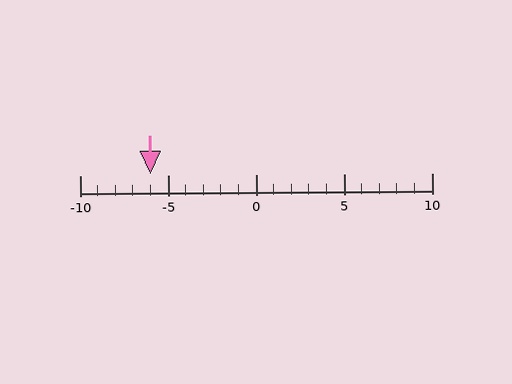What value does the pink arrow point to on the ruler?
The pink arrow points to approximately -6.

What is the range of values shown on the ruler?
The ruler shows values from -10 to 10.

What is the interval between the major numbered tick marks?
The major tick marks are spaced 5 units apart.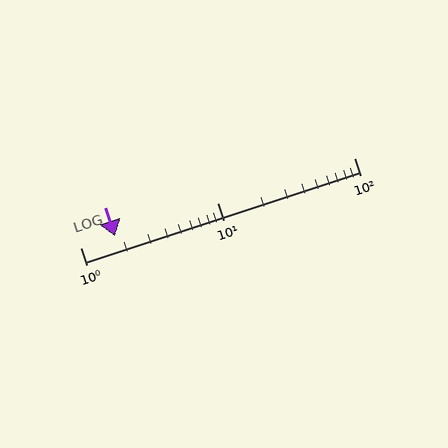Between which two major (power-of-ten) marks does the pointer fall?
The pointer is between 1 and 10.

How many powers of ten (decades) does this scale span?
The scale spans 2 decades, from 1 to 100.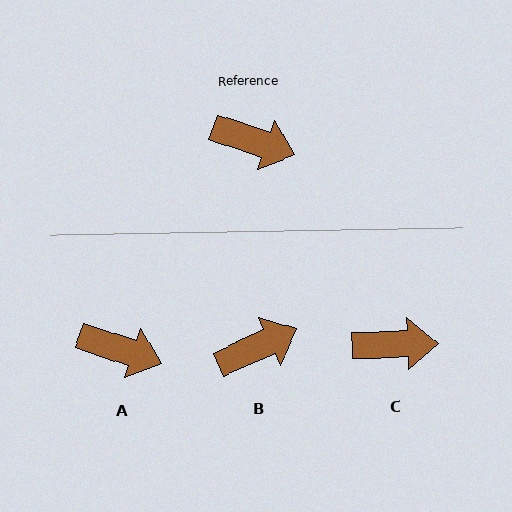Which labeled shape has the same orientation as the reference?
A.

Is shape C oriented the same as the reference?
No, it is off by about 20 degrees.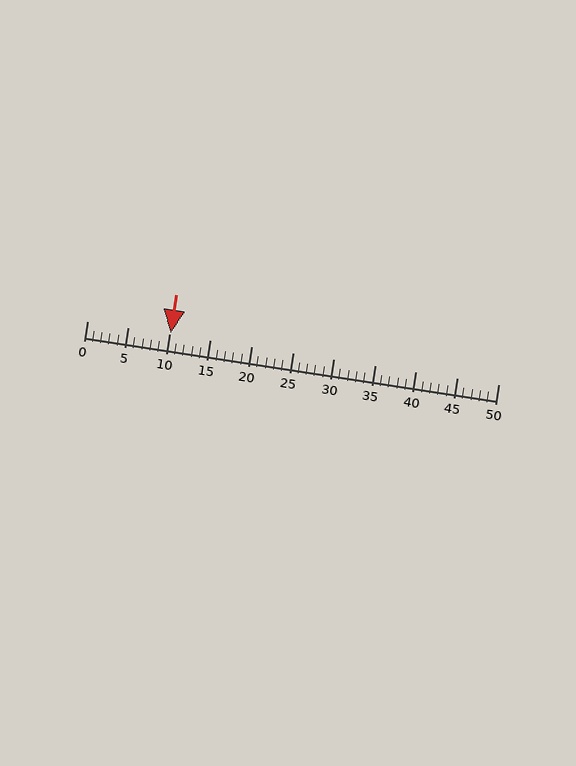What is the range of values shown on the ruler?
The ruler shows values from 0 to 50.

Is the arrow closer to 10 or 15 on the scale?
The arrow is closer to 10.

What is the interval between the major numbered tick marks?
The major tick marks are spaced 5 units apart.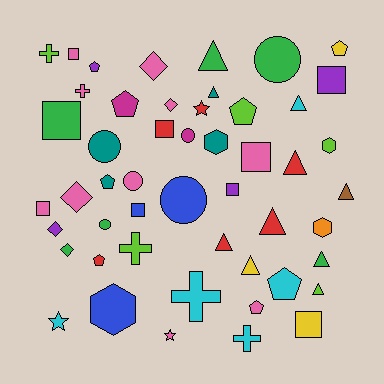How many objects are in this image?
There are 50 objects.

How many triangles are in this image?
There are 10 triangles.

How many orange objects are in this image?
There is 1 orange object.